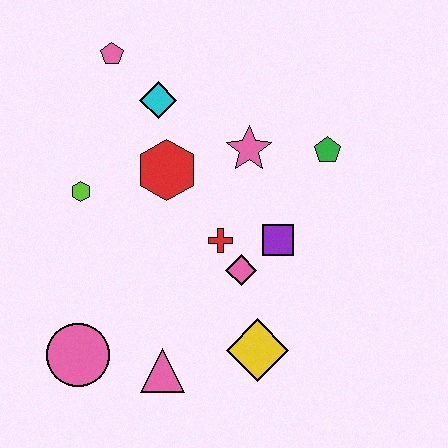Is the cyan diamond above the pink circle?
Yes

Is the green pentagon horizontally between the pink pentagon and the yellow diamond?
No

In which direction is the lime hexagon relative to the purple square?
The lime hexagon is to the left of the purple square.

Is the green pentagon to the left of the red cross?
No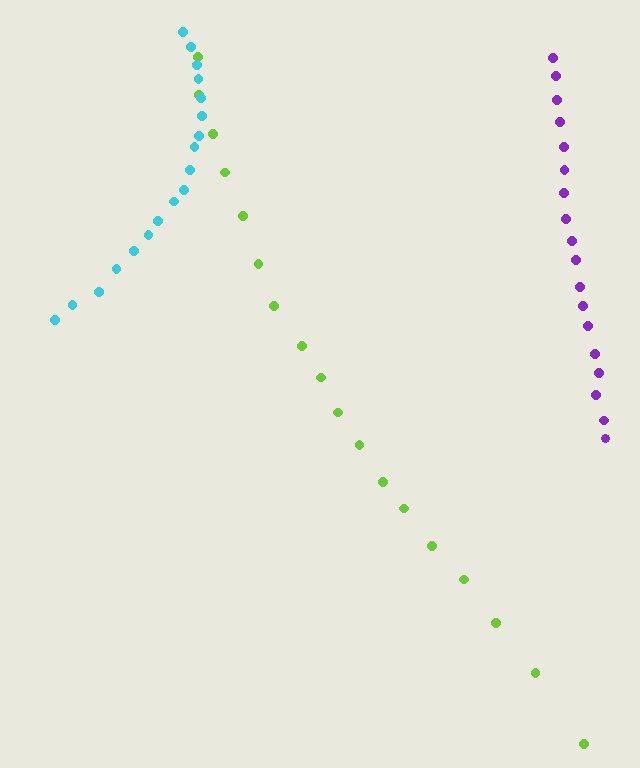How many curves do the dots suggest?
There are 3 distinct paths.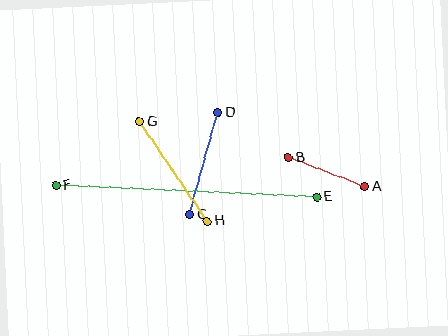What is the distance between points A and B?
The distance is approximately 82 pixels.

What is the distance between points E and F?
The distance is approximately 261 pixels.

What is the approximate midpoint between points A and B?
The midpoint is at approximately (327, 172) pixels.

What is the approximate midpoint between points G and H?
The midpoint is at approximately (173, 171) pixels.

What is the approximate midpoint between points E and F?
The midpoint is at approximately (186, 191) pixels.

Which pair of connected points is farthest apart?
Points E and F are farthest apart.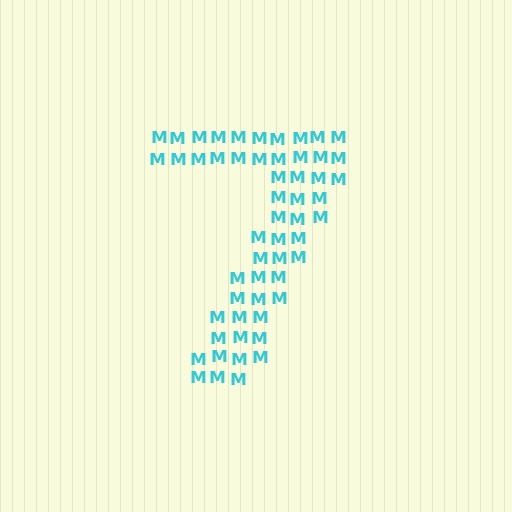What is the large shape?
The large shape is the digit 7.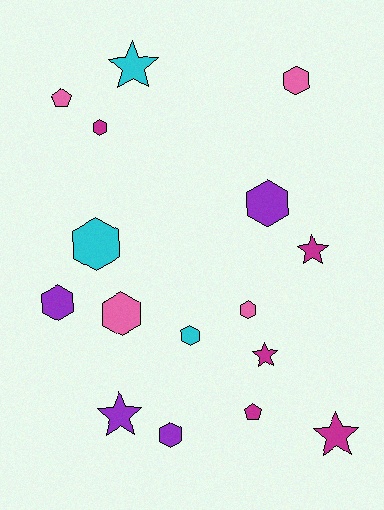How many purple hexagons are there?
There are 3 purple hexagons.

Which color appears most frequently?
Magenta, with 5 objects.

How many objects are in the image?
There are 16 objects.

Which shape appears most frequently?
Hexagon, with 9 objects.